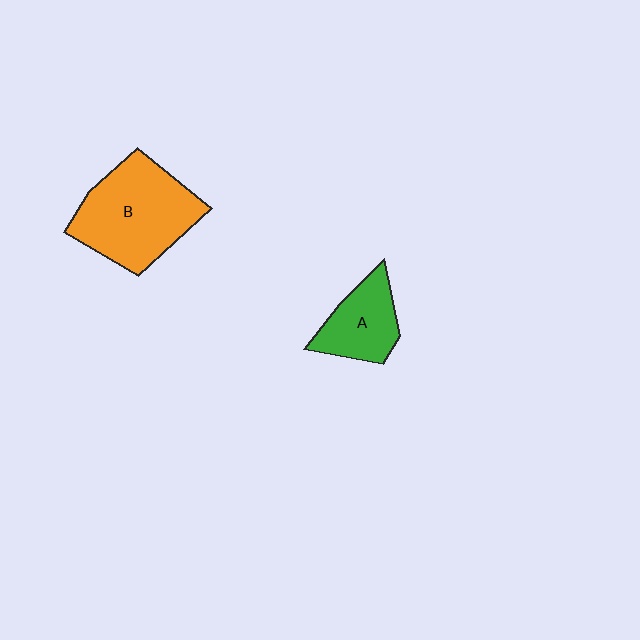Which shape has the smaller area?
Shape A (green).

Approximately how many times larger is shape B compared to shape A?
Approximately 1.9 times.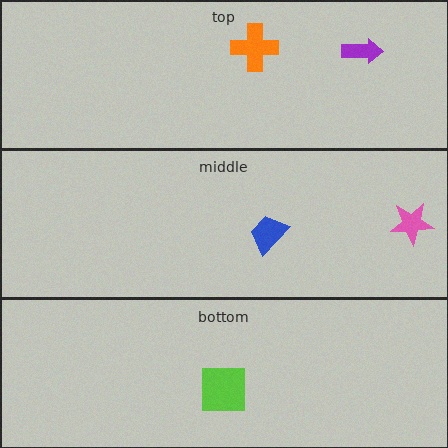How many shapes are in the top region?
2.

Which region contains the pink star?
The middle region.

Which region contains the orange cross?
The top region.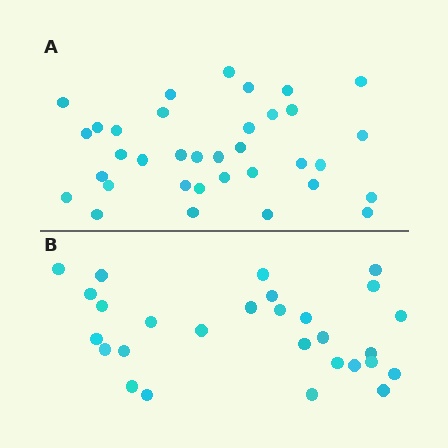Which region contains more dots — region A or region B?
Region A (the top region) has more dots.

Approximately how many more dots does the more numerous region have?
Region A has roughly 8 or so more dots than region B.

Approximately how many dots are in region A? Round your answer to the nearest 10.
About 40 dots. (The exact count is 35, which rounds to 40.)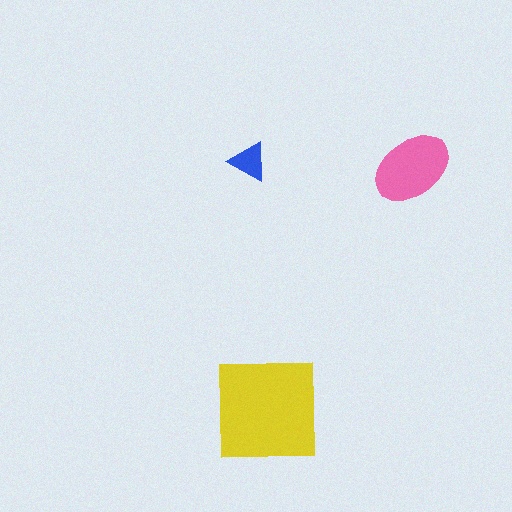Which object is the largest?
The yellow square.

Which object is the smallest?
The blue triangle.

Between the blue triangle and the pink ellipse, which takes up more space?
The pink ellipse.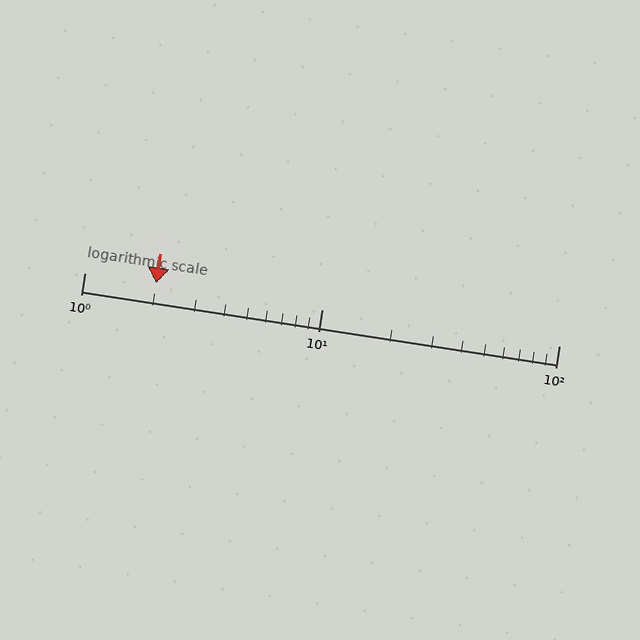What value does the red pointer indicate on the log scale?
The pointer indicates approximately 2.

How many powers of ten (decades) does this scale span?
The scale spans 2 decades, from 1 to 100.